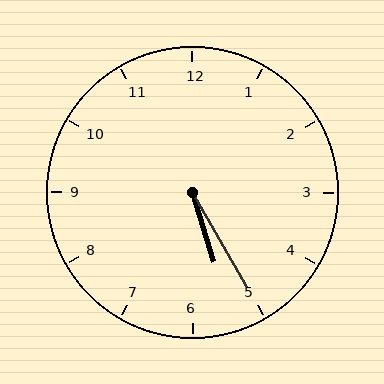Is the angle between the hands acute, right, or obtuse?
It is acute.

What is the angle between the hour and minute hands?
Approximately 12 degrees.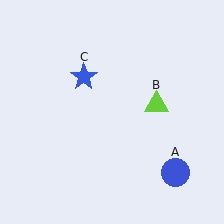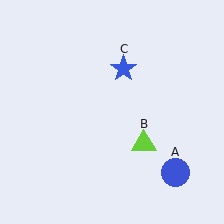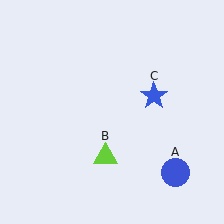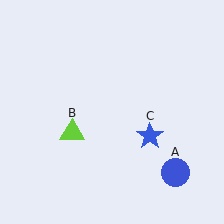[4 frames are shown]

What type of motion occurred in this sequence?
The lime triangle (object B), blue star (object C) rotated clockwise around the center of the scene.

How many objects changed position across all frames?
2 objects changed position: lime triangle (object B), blue star (object C).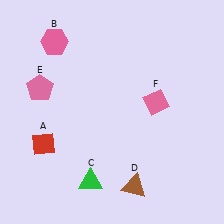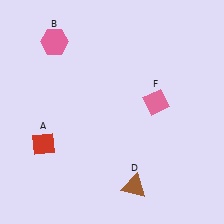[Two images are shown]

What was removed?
The pink pentagon (E), the green triangle (C) were removed in Image 2.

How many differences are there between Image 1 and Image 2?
There are 2 differences between the two images.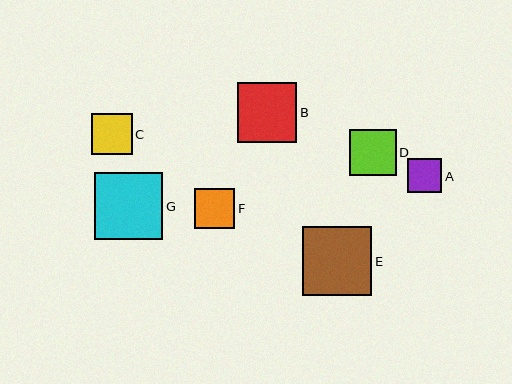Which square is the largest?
Square E is the largest with a size of approximately 69 pixels.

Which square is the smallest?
Square A is the smallest with a size of approximately 34 pixels.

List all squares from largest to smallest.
From largest to smallest: E, G, B, D, C, F, A.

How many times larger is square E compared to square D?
Square E is approximately 1.5 times the size of square D.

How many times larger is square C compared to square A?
Square C is approximately 1.2 times the size of square A.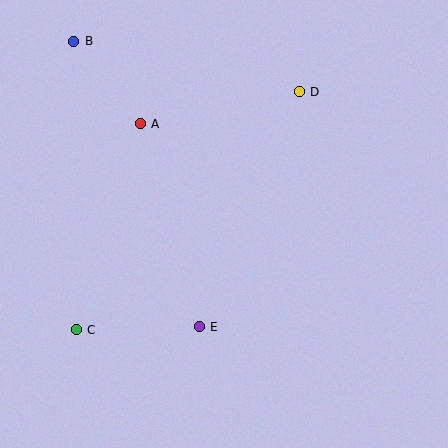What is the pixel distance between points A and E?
The distance between A and E is 211 pixels.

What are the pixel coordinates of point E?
Point E is at (199, 327).